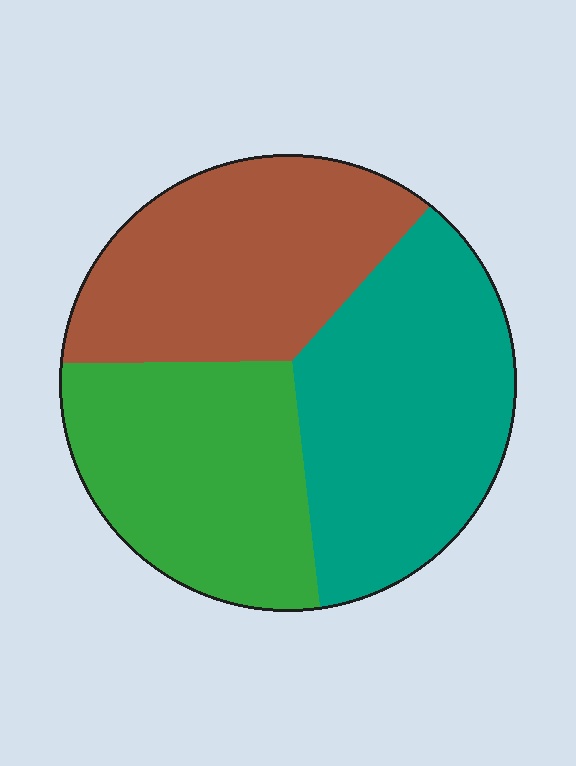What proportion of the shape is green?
Green takes up about one third (1/3) of the shape.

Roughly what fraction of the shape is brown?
Brown covers roughly 30% of the shape.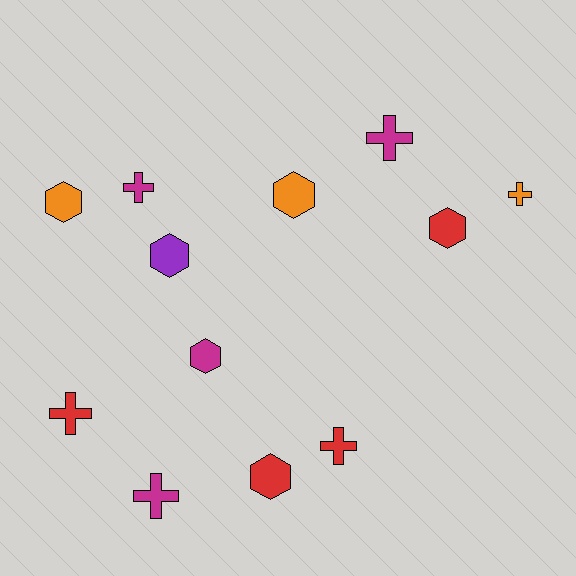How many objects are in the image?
There are 12 objects.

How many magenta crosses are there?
There are 3 magenta crosses.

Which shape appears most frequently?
Cross, with 6 objects.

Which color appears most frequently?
Magenta, with 4 objects.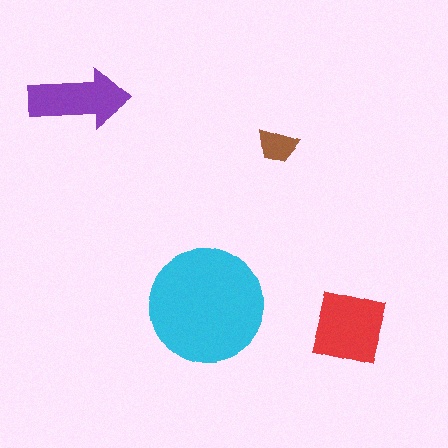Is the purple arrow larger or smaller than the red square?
Smaller.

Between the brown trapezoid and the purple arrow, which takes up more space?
The purple arrow.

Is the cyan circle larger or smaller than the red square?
Larger.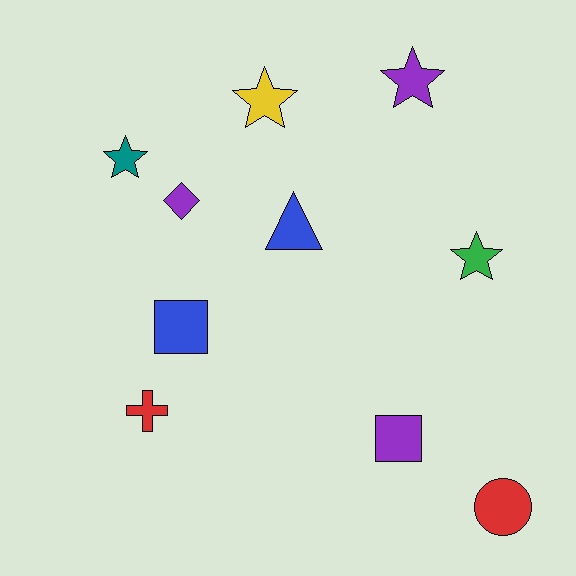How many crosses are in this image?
There is 1 cross.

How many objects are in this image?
There are 10 objects.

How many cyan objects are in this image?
There are no cyan objects.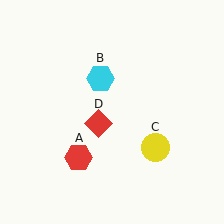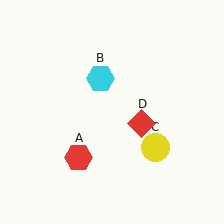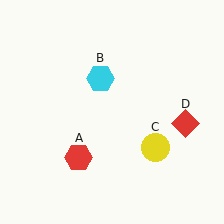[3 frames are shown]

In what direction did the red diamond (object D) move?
The red diamond (object D) moved right.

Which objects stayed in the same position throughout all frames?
Red hexagon (object A) and cyan hexagon (object B) and yellow circle (object C) remained stationary.